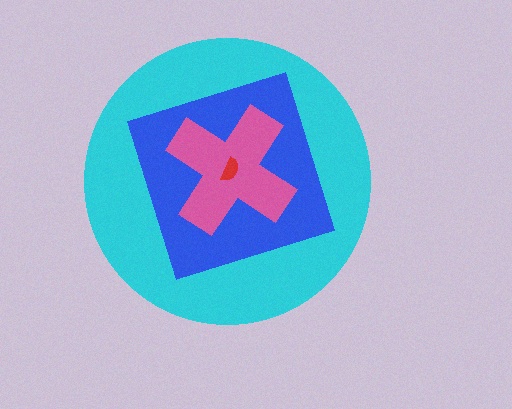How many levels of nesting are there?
4.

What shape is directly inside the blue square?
The pink cross.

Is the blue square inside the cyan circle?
Yes.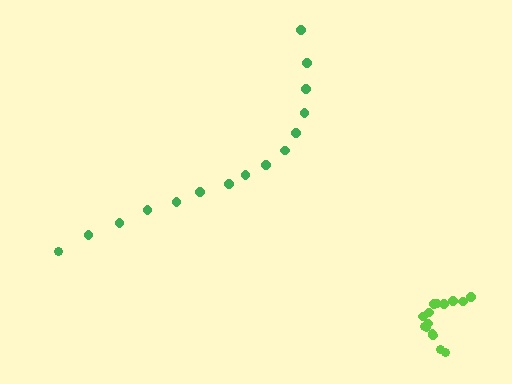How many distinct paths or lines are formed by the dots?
There are 2 distinct paths.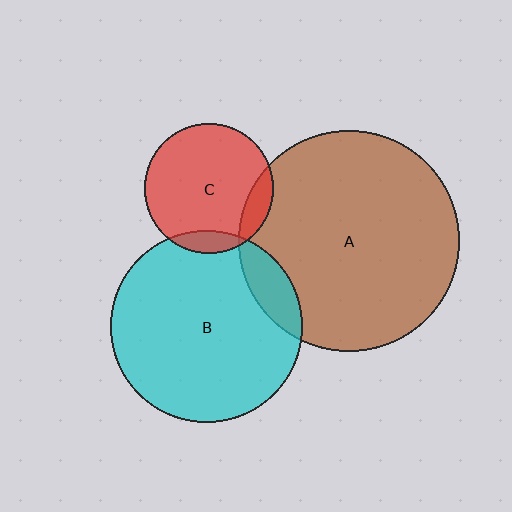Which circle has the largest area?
Circle A (brown).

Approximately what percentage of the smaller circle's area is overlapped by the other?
Approximately 10%.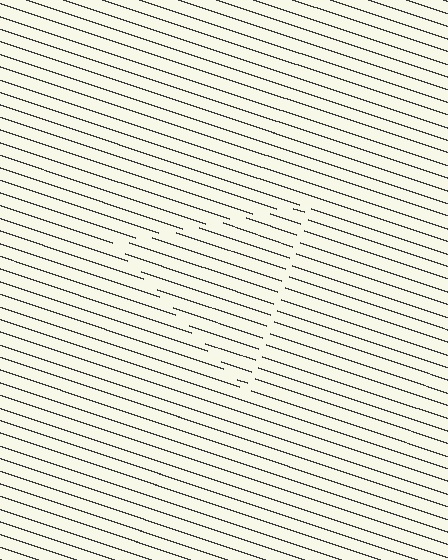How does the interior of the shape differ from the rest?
The interior of the shape contains the same grating, shifted by half a period — the contour is defined by the phase discontinuity where line-ends from the inner and outer gratings abut.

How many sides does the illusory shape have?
3 sides — the line-ends trace a triangle.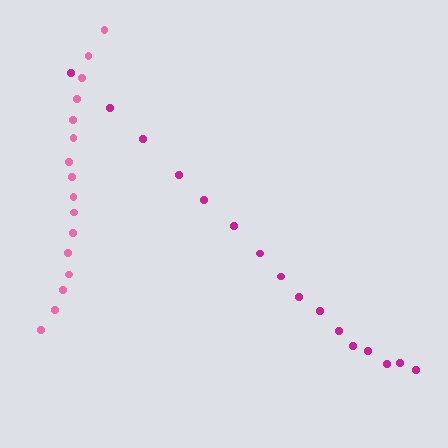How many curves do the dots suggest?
There are 2 distinct paths.